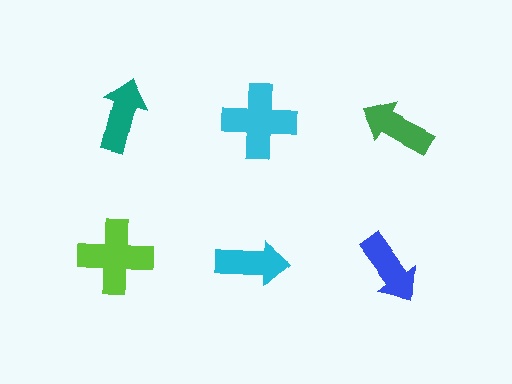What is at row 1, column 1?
A teal arrow.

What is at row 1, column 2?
A cyan cross.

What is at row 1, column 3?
A green arrow.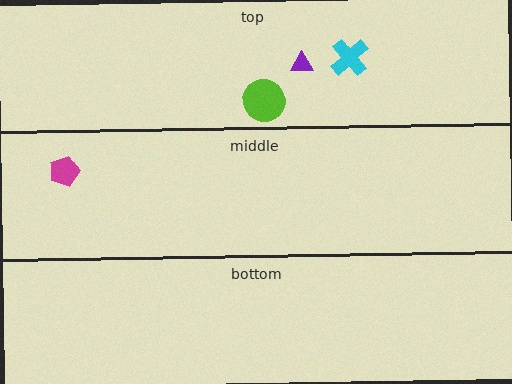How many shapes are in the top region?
3.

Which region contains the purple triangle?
The top region.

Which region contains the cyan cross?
The top region.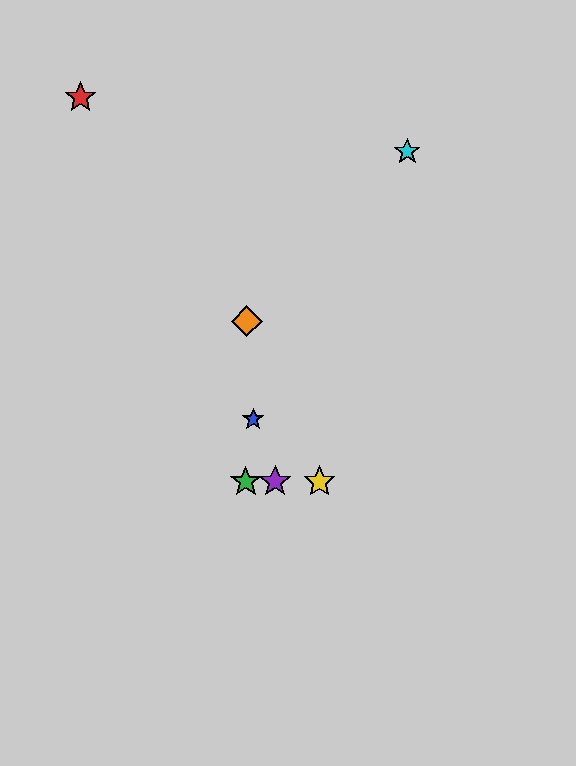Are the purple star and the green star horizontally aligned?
Yes, both are at y≈482.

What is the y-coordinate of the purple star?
The purple star is at y≈482.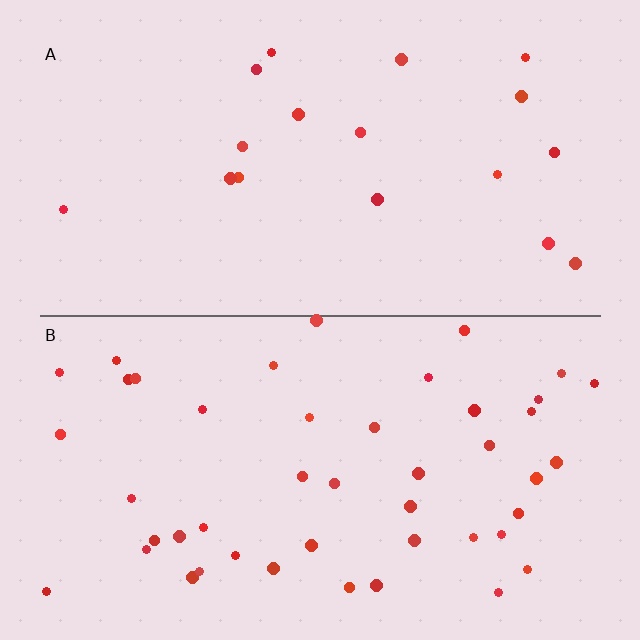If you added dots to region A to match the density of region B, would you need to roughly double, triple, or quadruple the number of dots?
Approximately triple.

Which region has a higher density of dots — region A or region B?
B (the bottom).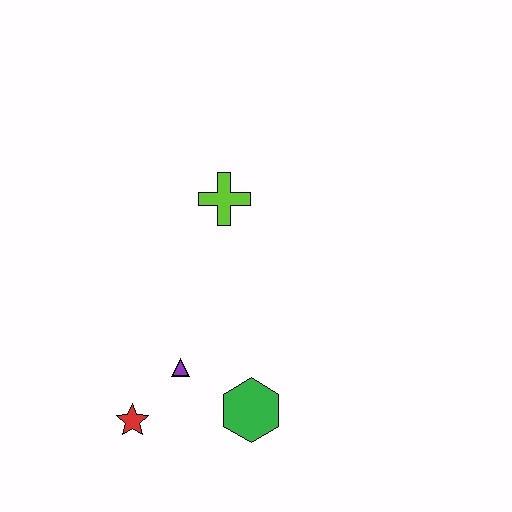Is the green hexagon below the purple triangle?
Yes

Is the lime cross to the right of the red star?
Yes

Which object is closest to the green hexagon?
The purple triangle is closest to the green hexagon.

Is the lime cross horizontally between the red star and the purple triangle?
No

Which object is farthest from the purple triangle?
The lime cross is farthest from the purple triangle.